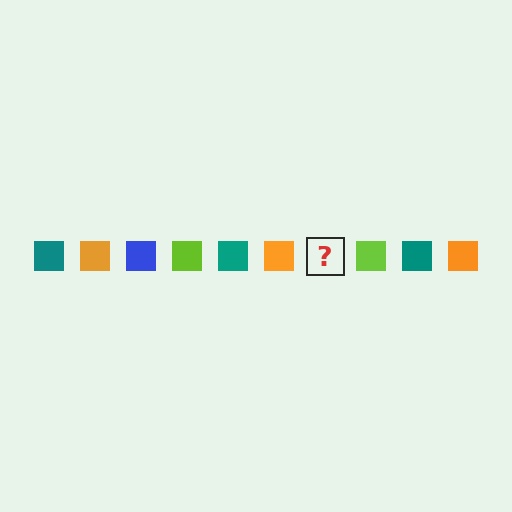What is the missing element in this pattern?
The missing element is a blue square.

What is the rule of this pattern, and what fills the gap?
The rule is that the pattern cycles through teal, orange, blue, lime squares. The gap should be filled with a blue square.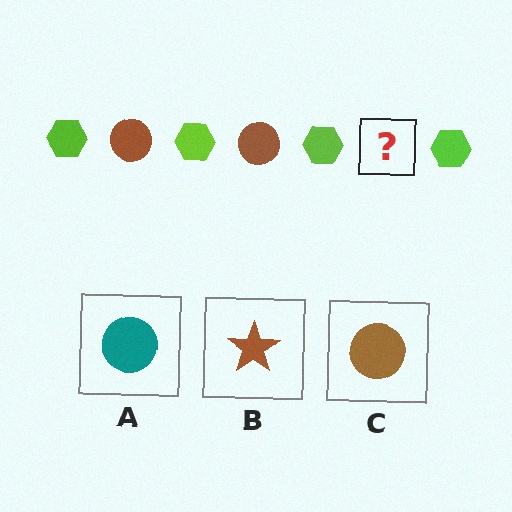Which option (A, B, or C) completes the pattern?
C.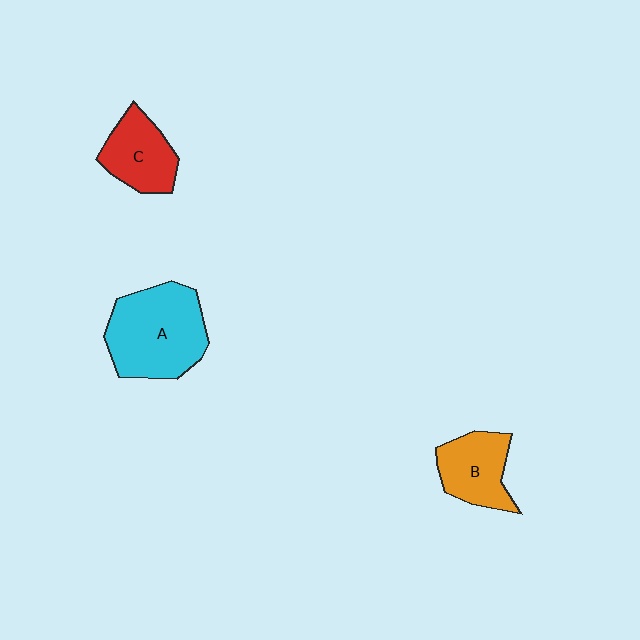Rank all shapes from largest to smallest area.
From largest to smallest: A (cyan), B (orange), C (red).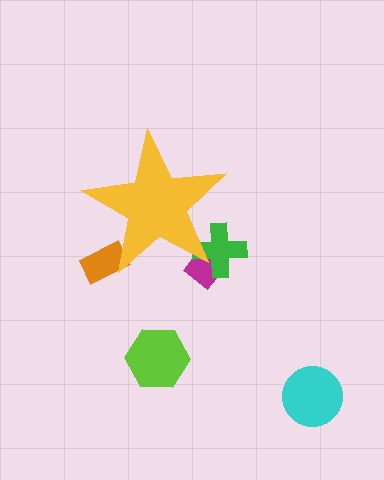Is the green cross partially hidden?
Yes, the green cross is partially hidden behind the yellow star.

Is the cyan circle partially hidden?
No, the cyan circle is fully visible.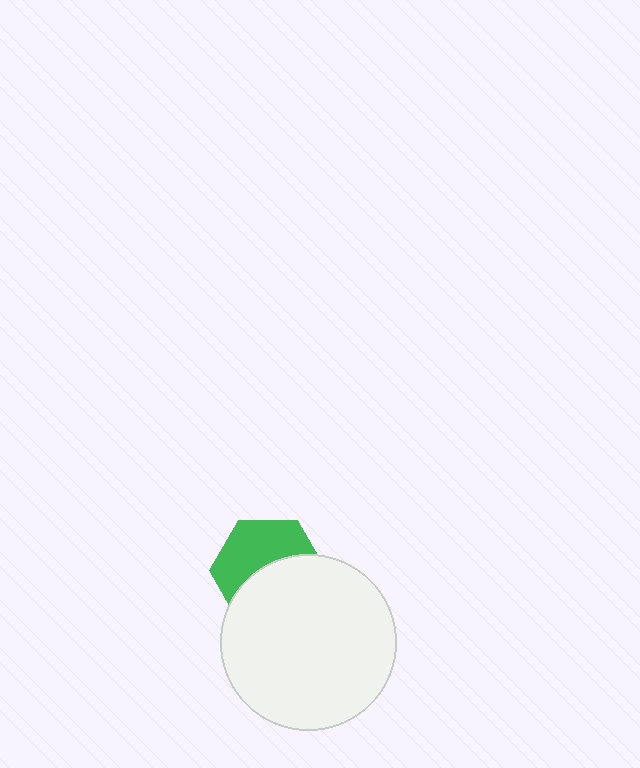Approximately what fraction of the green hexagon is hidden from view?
Roughly 51% of the green hexagon is hidden behind the white circle.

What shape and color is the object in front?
The object in front is a white circle.